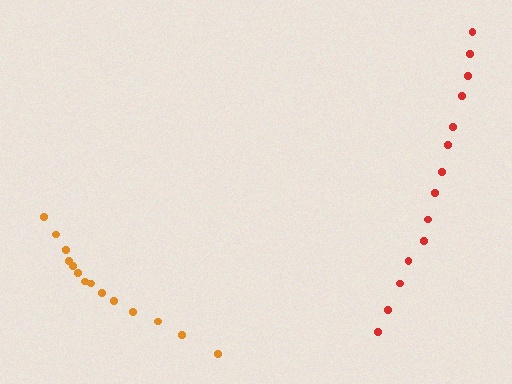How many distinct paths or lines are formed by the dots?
There are 2 distinct paths.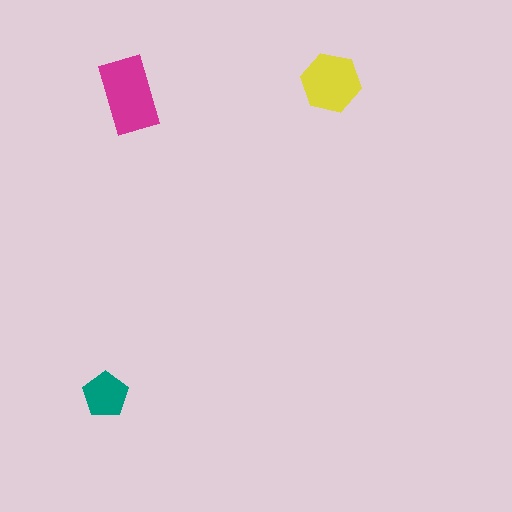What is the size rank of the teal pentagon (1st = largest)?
3rd.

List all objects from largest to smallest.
The magenta rectangle, the yellow hexagon, the teal pentagon.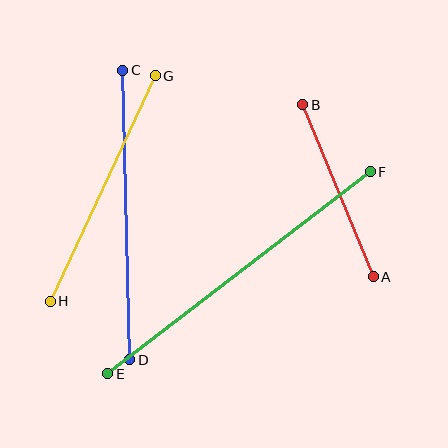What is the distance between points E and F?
The distance is approximately 331 pixels.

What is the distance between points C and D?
The distance is approximately 289 pixels.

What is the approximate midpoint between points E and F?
The midpoint is at approximately (239, 273) pixels.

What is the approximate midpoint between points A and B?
The midpoint is at approximately (338, 191) pixels.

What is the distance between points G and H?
The distance is approximately 249 pixels.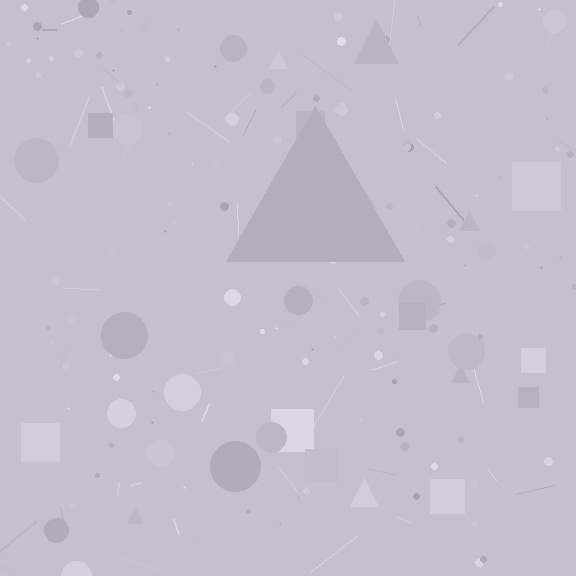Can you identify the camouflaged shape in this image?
The camouflaged shape is a triangle.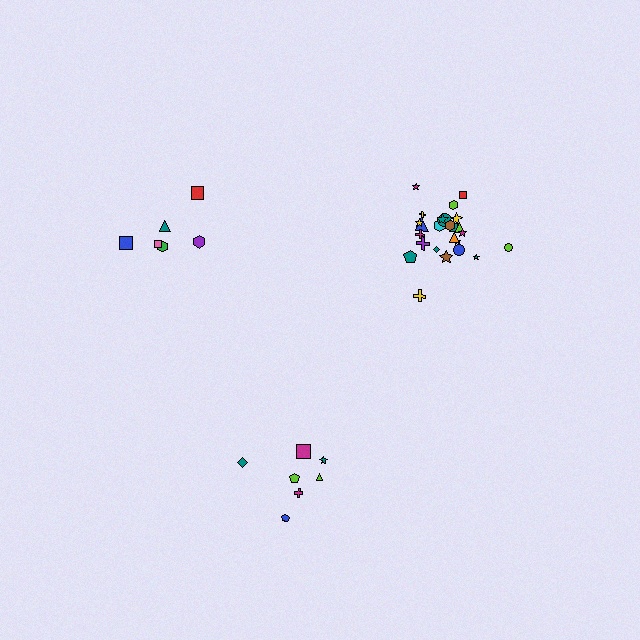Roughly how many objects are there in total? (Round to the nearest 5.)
Roughly 40 objects in total.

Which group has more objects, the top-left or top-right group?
The top-right group.